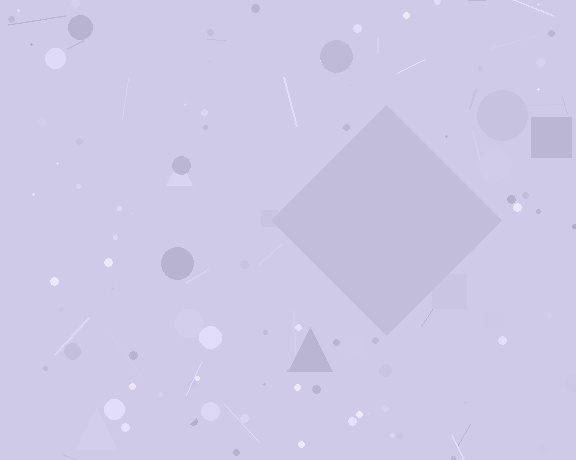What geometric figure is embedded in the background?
A diamond is embedded in the background.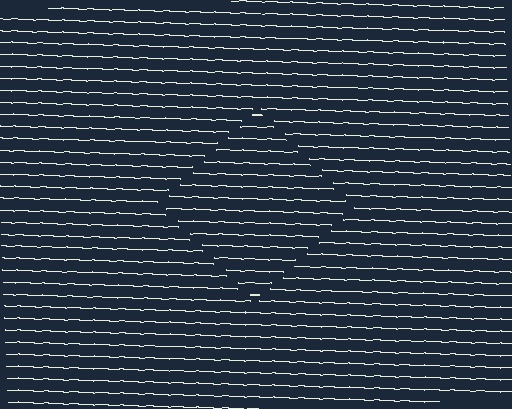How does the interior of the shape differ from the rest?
The interior of the shape contains the same grating, shifted by half a period — the contour is defined by the phase discontinuity where line-ends from the inner and outer gratings abut.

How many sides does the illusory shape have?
4 sides — the line-ends trace a square.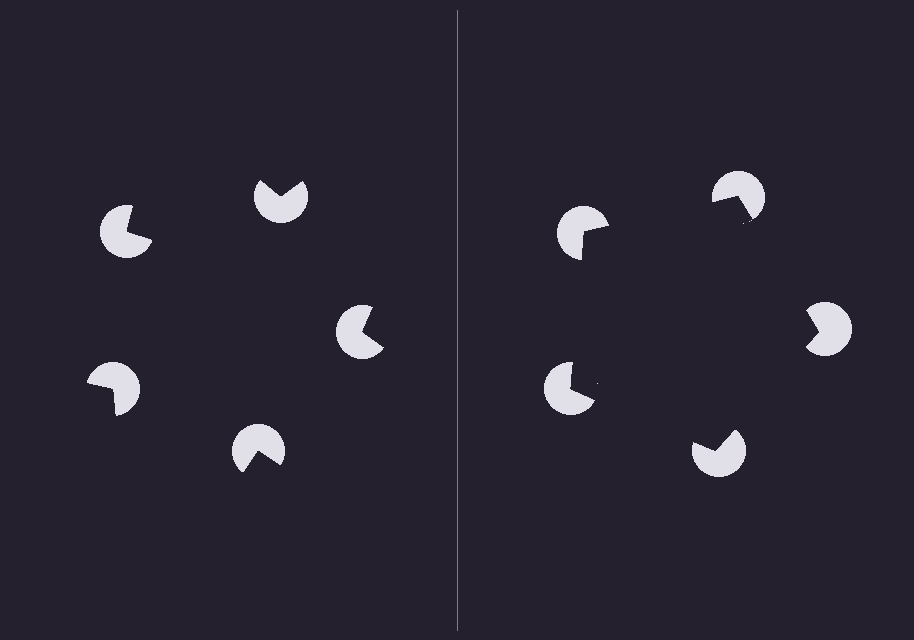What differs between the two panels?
The pac-man discs are positioned identically on both sides; only the wedge orientations differ. On the right they align to a pentagon; on the left they are misaligned.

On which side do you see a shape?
An illusory pentagon appears on the right side. On the left side the wedge cuts are rotated, so no coherent shape forms.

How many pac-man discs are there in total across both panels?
10 — 5 on each side.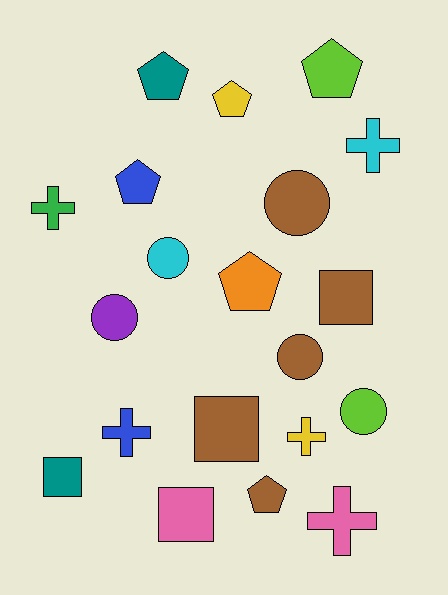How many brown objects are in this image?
There are 5 brown objects.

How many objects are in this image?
There are 20 objects.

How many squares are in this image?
There are 4 squares.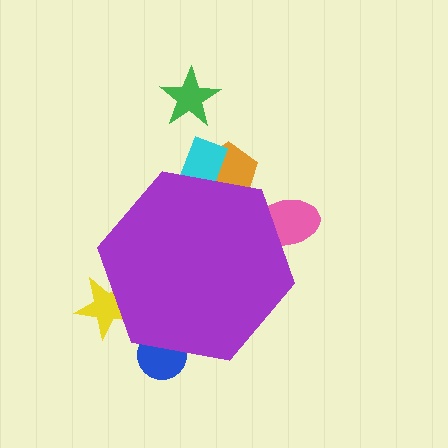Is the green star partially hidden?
No, the green star is fully visible.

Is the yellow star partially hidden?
Yes, the yellow star is partially hidden behind the purple hexagon.